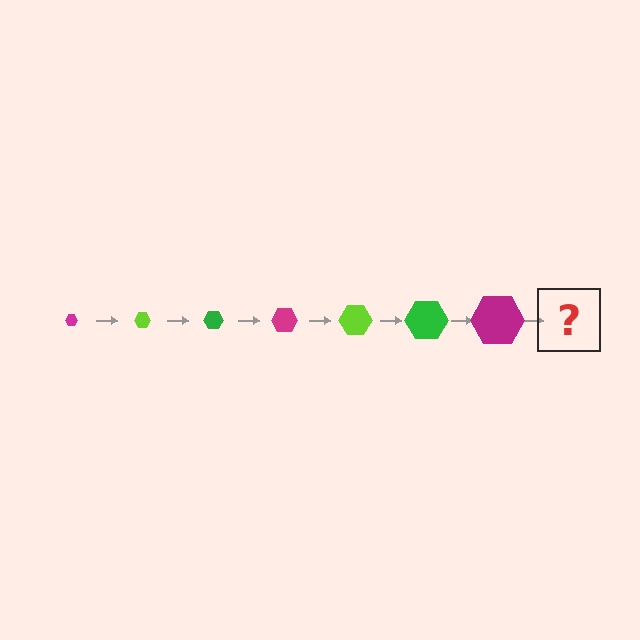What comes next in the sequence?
The next element should be a lime hexagon, larger than the previous one.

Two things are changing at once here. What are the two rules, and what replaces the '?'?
The two rules are that the hexagon grows larger each step and the color cycles through magenta, lime, and green. The '?' should be a lime hexagon, larger than the previous one.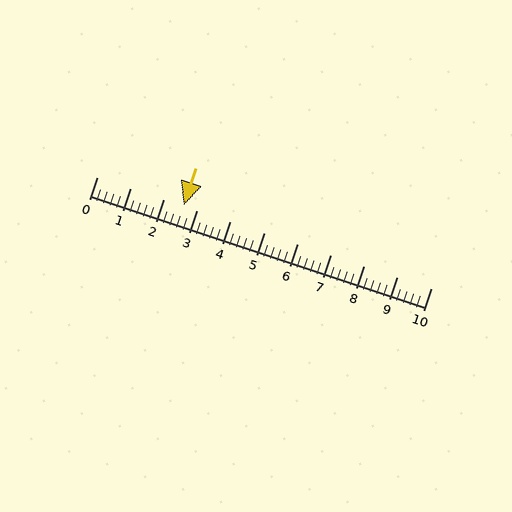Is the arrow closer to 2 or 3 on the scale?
The arrow is closer to 3.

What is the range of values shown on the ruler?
The ruler shows values from 0 to 10.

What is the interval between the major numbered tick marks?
The major tick marks are spaced 1 units apart.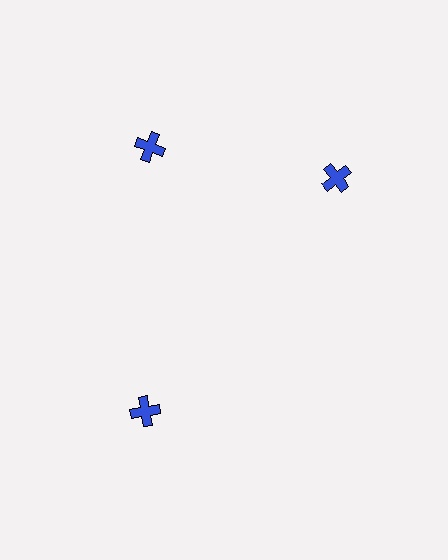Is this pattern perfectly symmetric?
No. The 3 blue crosses are arranged in a ring, but one element near the 3 o'clock position is rotated out of alignment along the ring, breaking the 3-fold rotational symmetry.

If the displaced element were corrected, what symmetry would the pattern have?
It would have 3-fold rotational symmetry — the pattern would map onto itself every 120 degrees.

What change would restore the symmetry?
The symmetry would be restored by rotating it back into even spacing with its neighbors so that all 3 crosses sit at equal angles and equal distance from the center.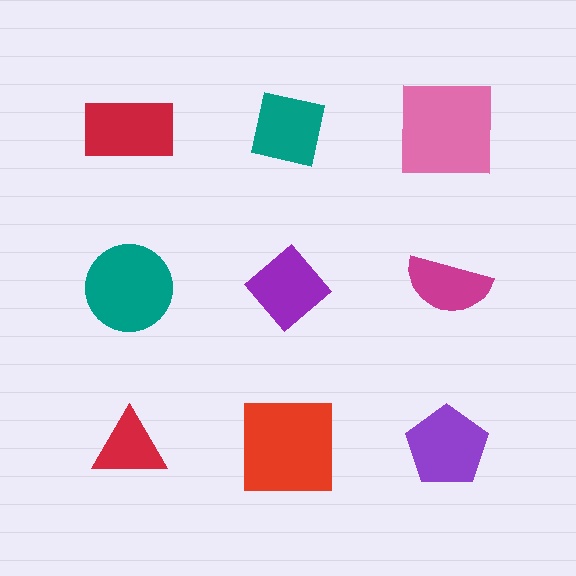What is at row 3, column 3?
A purple pentagon.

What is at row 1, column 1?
A red rectangle.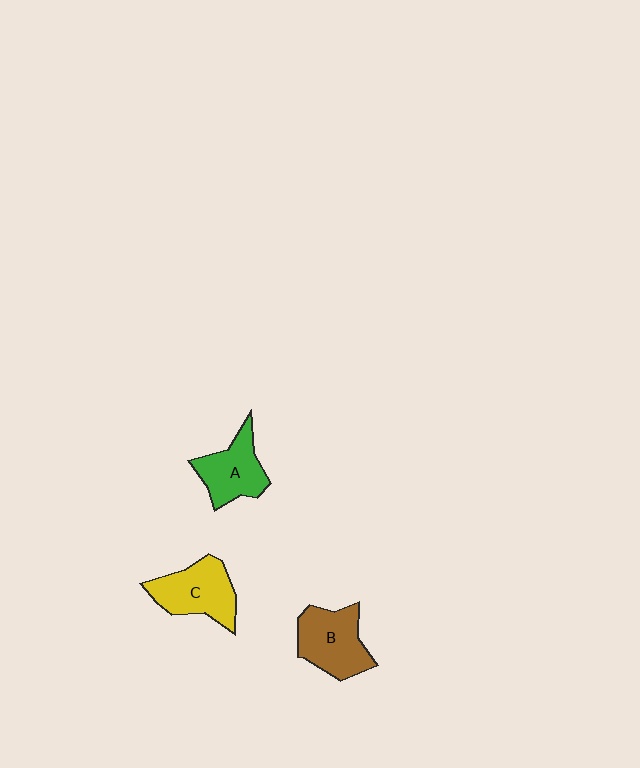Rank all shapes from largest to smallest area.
From largest to smallest: B (brown), C (yellow), A (green).